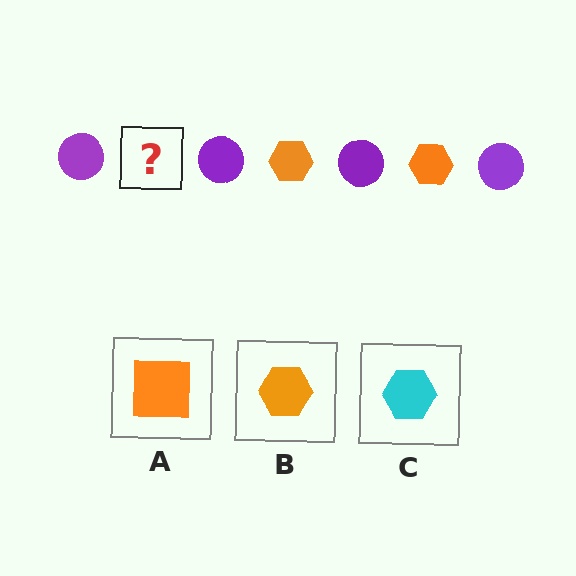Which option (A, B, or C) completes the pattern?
B.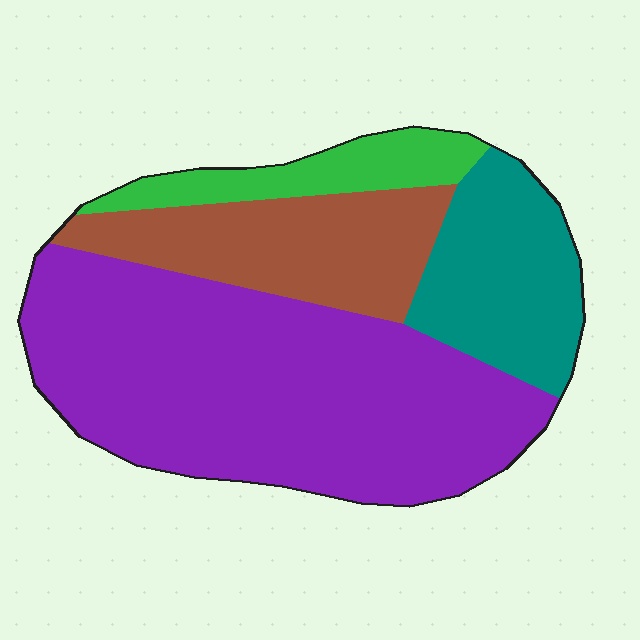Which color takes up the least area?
Green, at roughly 10%.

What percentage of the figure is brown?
Brown takes up about one fifth (1/5) of the figure.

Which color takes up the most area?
Purple, at roughly 55%.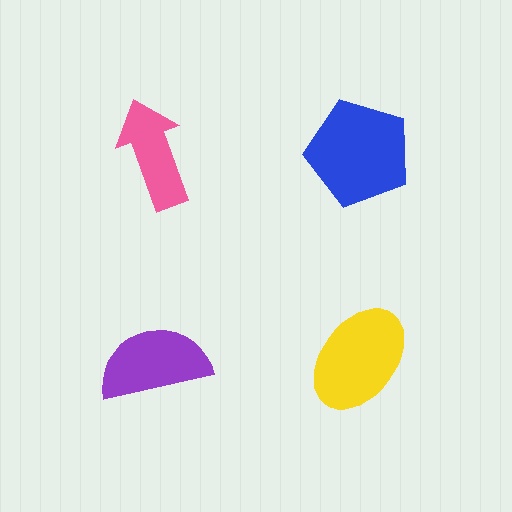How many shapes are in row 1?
2 shapes.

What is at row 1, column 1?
A pink arrow.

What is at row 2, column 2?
A yellow ellipse.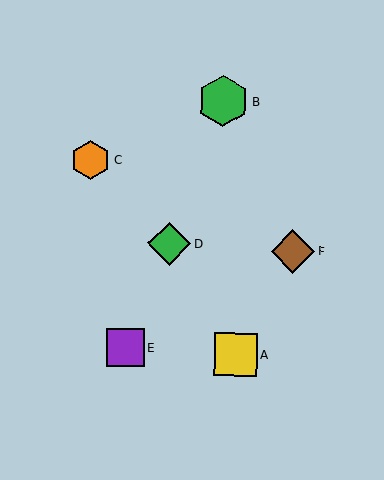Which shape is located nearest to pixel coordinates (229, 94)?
The green hexagon (labeled B) at (223, 101) is nearest to that location.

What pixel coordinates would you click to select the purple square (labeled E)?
Click at (125, 347) to select the purple square E.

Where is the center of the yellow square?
The center of the yellow square is at (236, 354).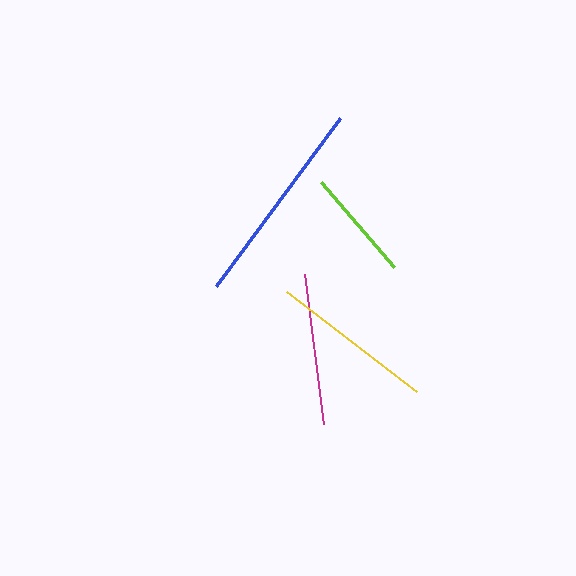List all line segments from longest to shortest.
From longest to shortest: blue, yellow, magenta, lime.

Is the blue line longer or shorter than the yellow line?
The blue line is longer than the yellow line.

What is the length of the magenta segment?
The magenta segment is approximately 151 pixels long.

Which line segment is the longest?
The blue line is the longest at approximately 208 pixels.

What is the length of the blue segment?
The blue segment is approximately 208 pixels long.